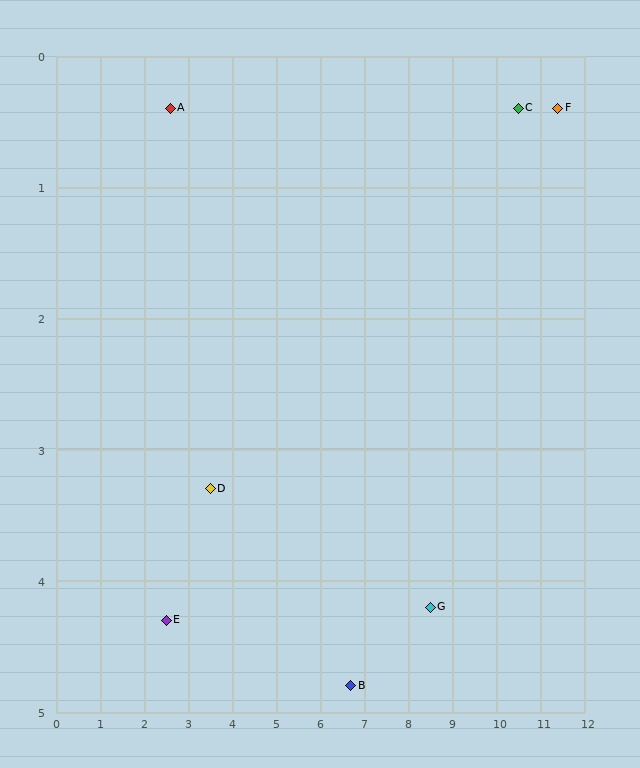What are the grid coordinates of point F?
Point F is at approximately (11.4, 0.4).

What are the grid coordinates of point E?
Point E is at approximately (2.5, 4.3).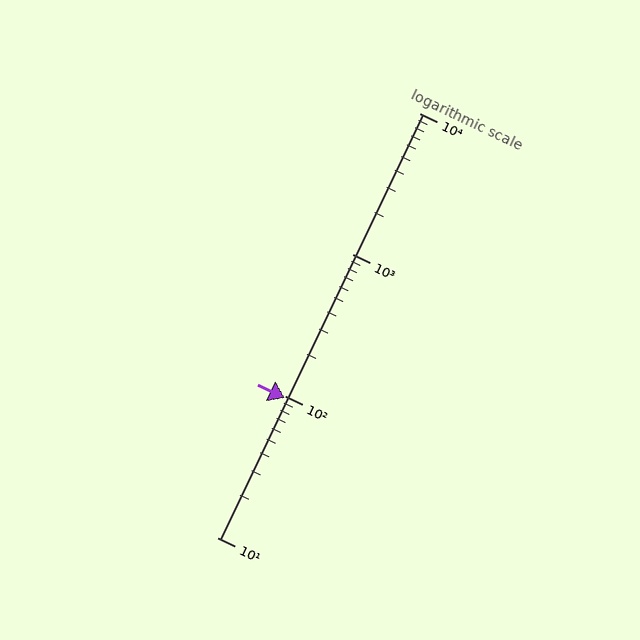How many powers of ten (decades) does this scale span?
The scale spans 3 decades, from 10 to 10000.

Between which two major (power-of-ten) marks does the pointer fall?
The pointer is between 10 and 100.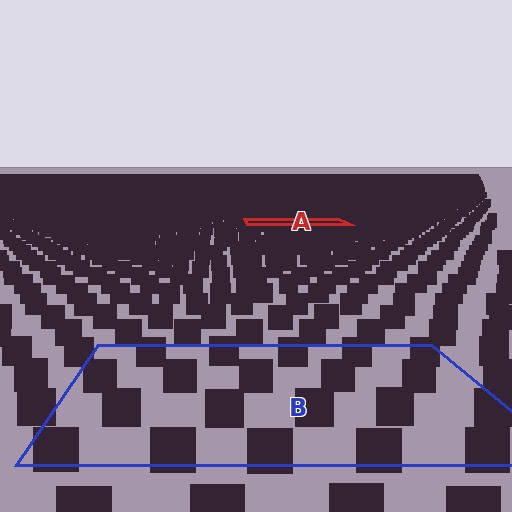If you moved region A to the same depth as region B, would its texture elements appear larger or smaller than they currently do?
They would appear larger. At a closer depth, the same texture elements are projected at a bigger on-screen size.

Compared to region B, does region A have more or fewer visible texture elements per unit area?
Region A has more texture elements per unit area — they are packed more densely because it is farther away.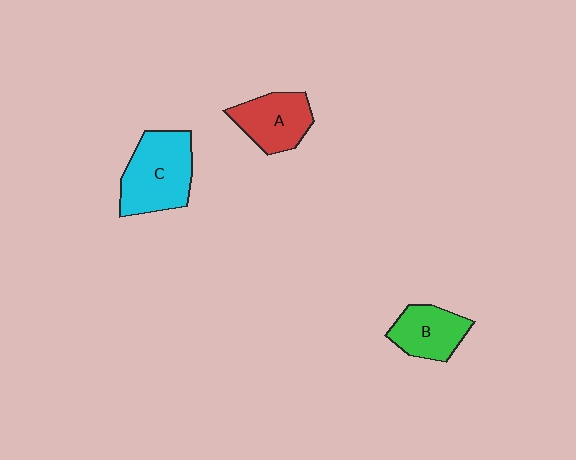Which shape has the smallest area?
Shape B (green).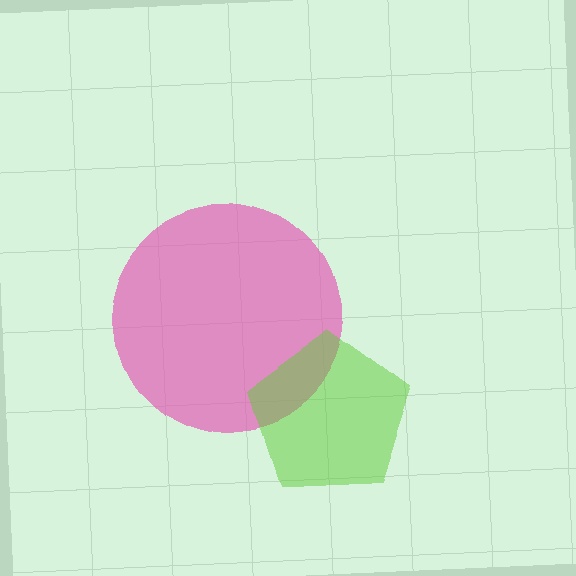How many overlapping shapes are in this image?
There are 2 overlapping shapes in the image.